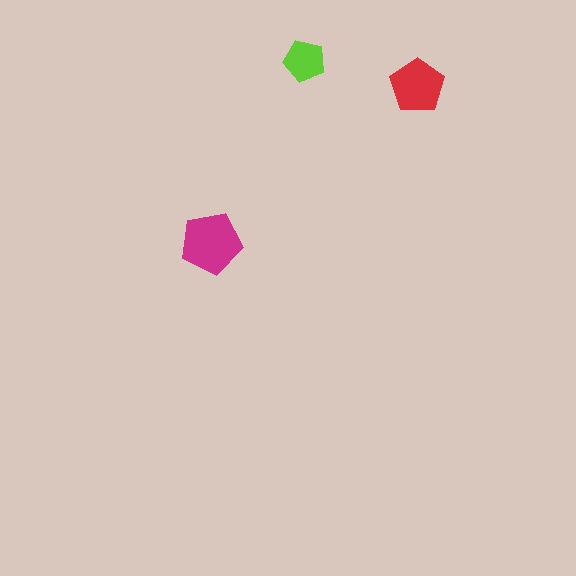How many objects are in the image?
There are 3 objects in the image.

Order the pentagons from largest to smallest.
the magenta one, the red one, the lime one.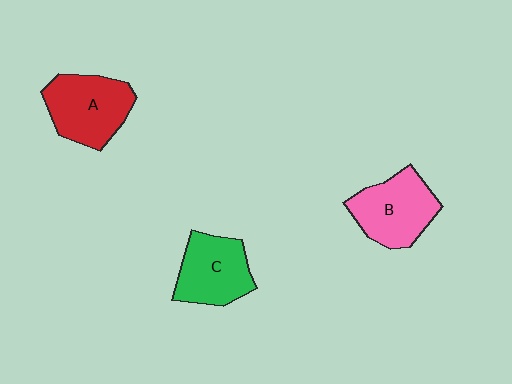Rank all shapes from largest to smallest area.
From largest to smallest: A (red), B (pink), C (green).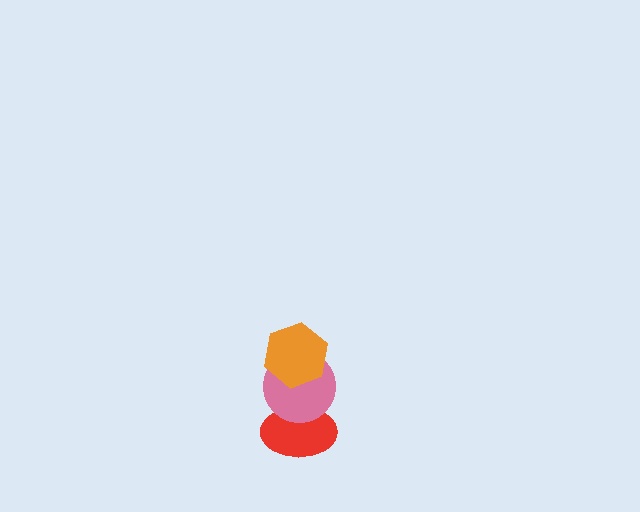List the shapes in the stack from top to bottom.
From top to bottom: the orange hexagon, the pink circle, the red ellipse.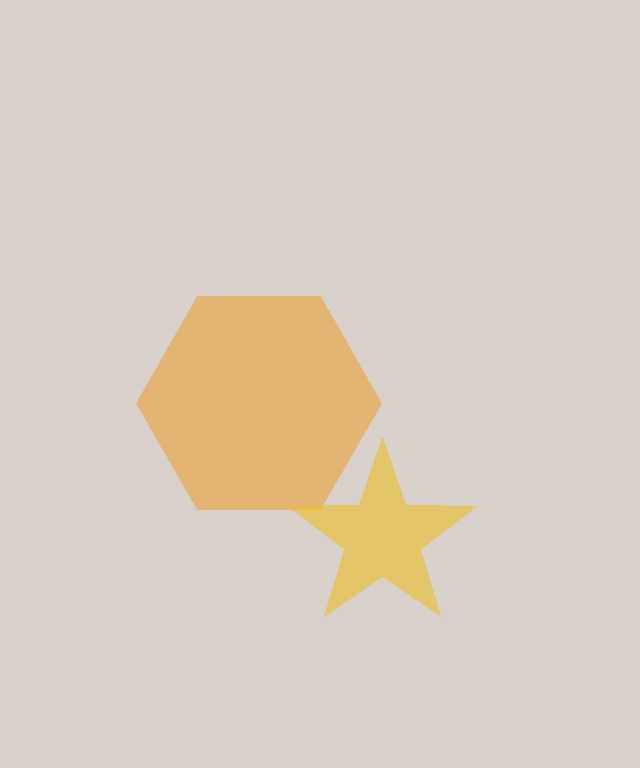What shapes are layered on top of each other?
The layered shapes are: an orange hexagon, a yellow star.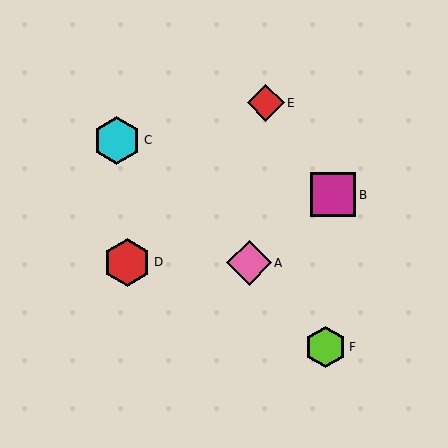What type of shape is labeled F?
Shape F is a lime hexagon.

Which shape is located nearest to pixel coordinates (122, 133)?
The cyan hexagon (labeled C) at (117, 140) is nearest to that location.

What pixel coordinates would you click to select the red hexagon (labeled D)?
Click at (127, 262) to select the red hexagon D.